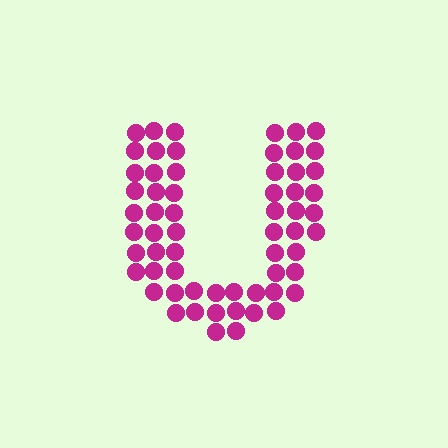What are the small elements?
The small elements are circles.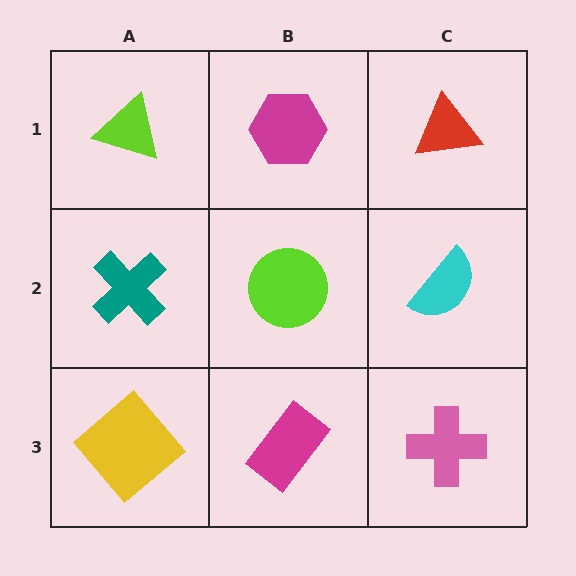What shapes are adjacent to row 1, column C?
A cyan semicircle (row 2, column C), a magenta hexagon (row 1, column B).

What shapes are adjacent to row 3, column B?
A lime circle (row 2, column B), a yellow diamond (row 3, column A), a pink cross (row 3, column C).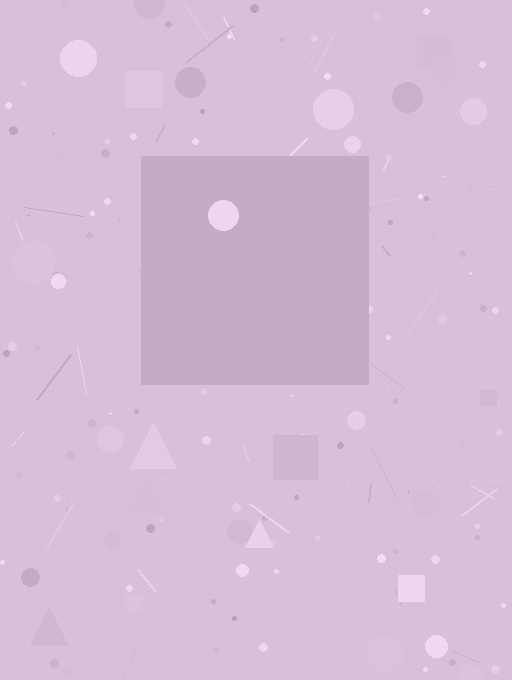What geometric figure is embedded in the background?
A square is embedded in the background.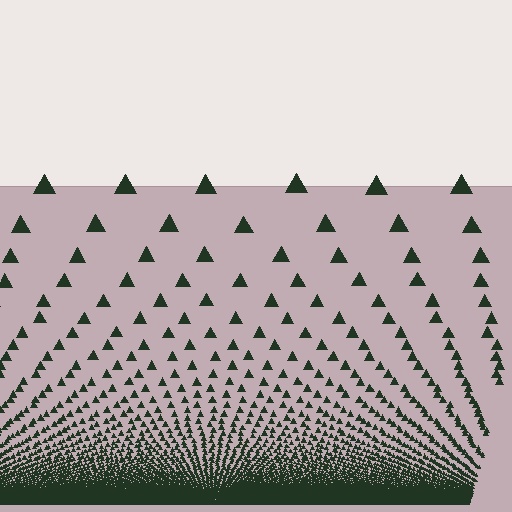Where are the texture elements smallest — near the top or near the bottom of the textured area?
Near the bottom.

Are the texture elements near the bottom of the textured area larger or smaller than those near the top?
Smaller. The gradient is inverted — elements near the bottom are smaller and denser.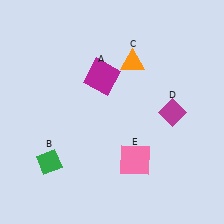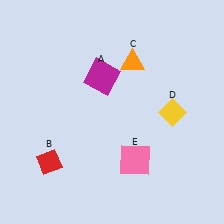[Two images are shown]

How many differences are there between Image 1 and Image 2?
There are 2 differences between the two images.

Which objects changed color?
B changed from green to red. D changed from magenta to yellow.